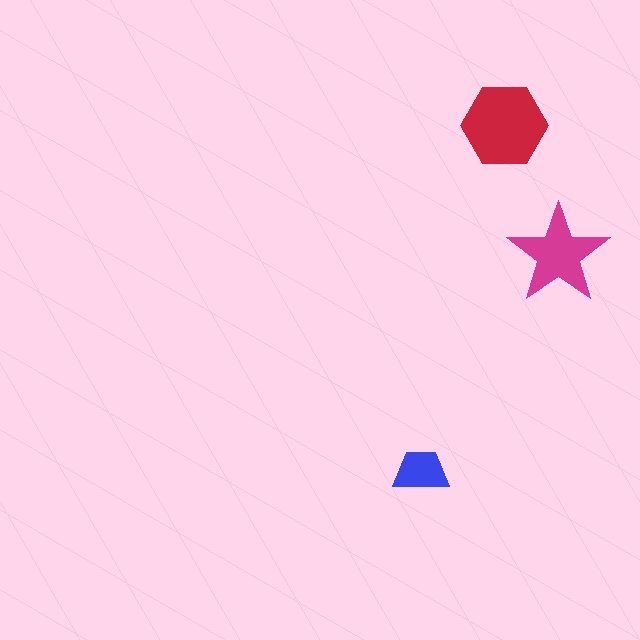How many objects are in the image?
There are 3 objects in the image.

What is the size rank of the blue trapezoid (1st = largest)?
3rd.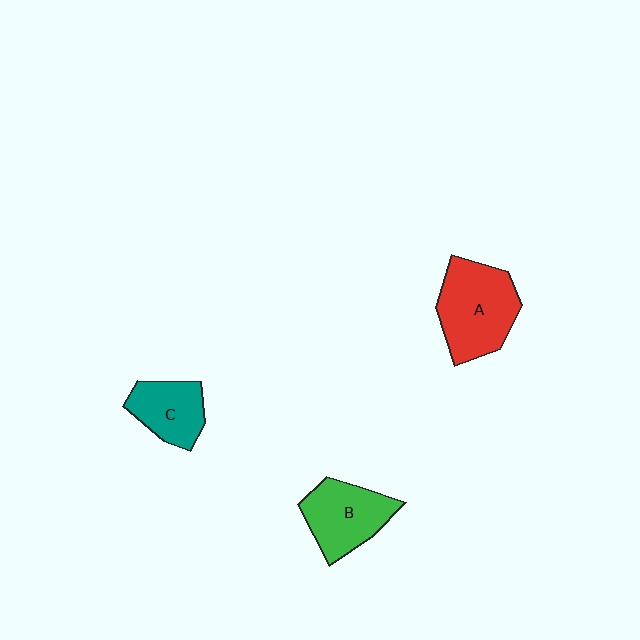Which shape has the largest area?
Shape A (red).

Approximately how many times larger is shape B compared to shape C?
Approximately 1.3 times.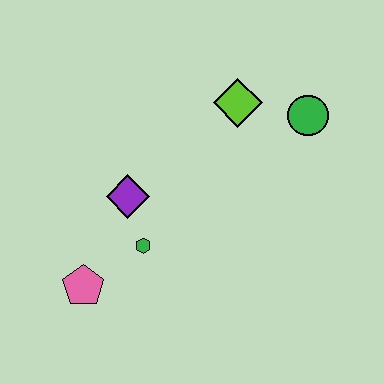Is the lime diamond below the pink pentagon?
No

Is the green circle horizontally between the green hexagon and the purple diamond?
No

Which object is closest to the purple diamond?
The green hexagon is closest to the purple diamond.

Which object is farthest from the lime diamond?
The pink pentagon is farthest from the lime diamond.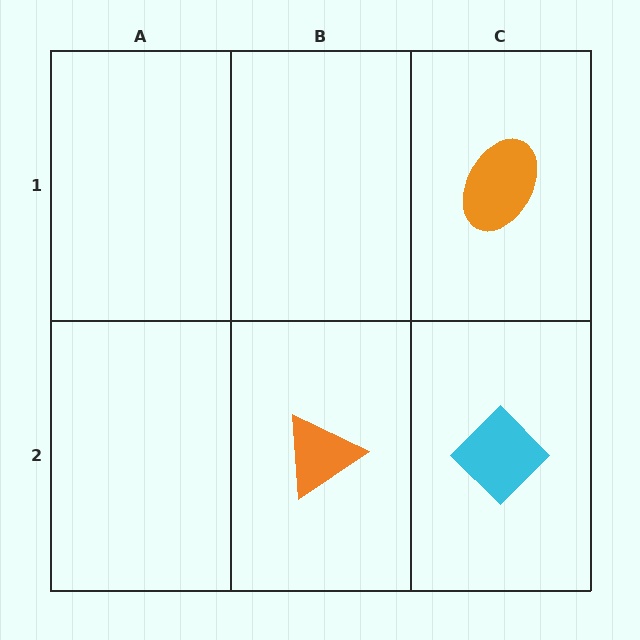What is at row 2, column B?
An orange triangle.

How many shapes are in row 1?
1 shape.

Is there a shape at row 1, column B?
No, that cell is empty.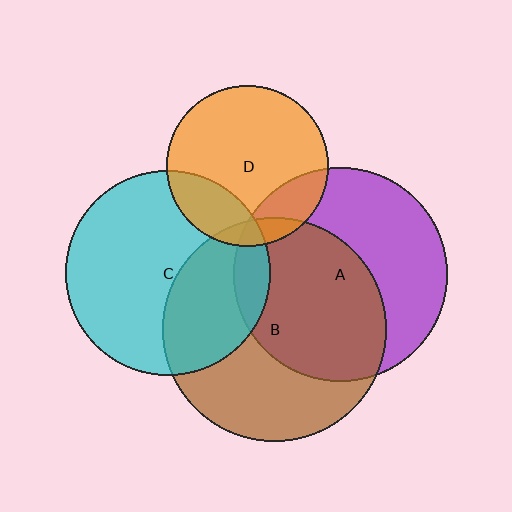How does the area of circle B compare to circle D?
Approximately 1.9 times.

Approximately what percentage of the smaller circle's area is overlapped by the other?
Approximately 35%.